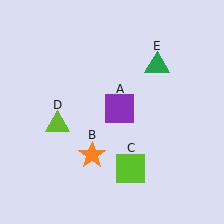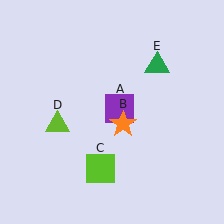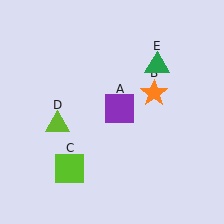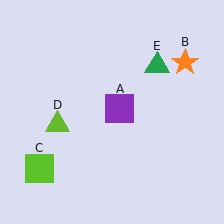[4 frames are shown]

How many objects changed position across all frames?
2 objects changed position: orange star (object B), lime square (object C).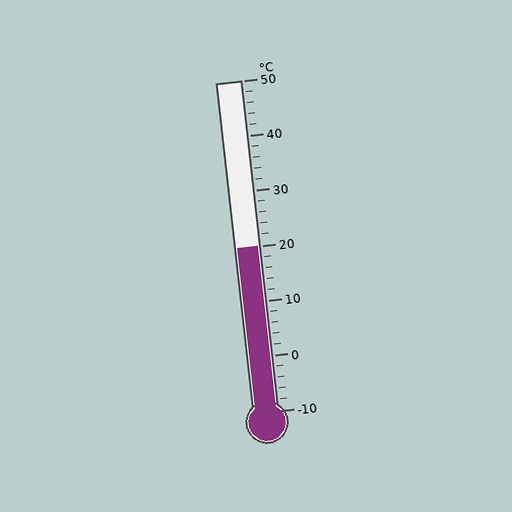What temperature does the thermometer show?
The thermometer shows approximately 20°C.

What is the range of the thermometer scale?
The thermometer scale ranges from -10°C to 50°C.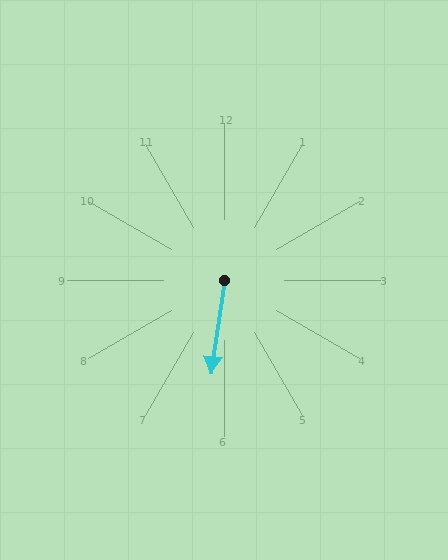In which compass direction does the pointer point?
South.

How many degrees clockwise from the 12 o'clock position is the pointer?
Approximately 188 degrees.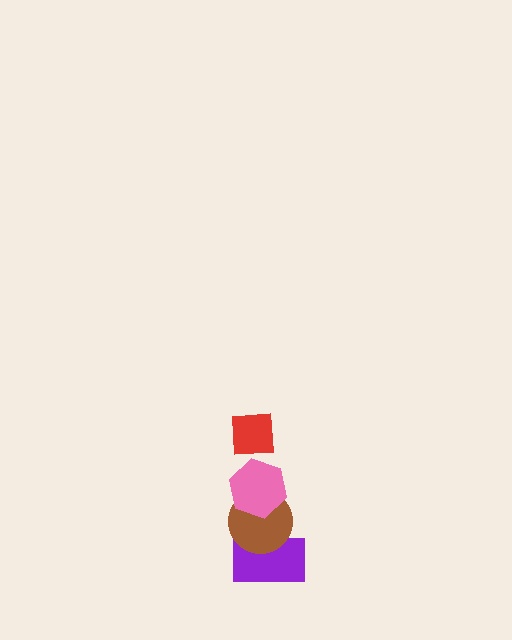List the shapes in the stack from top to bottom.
From top to bottom: the red square, the pink hexagon, the brown circle, the purple rectangle.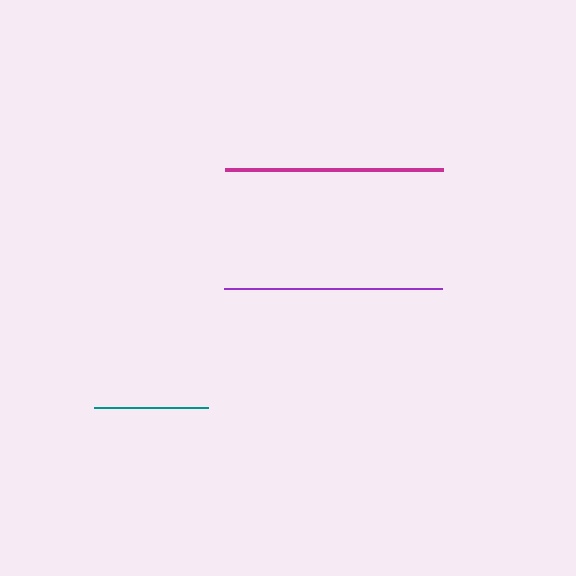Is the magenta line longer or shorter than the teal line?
The magenta line is longer than the teal line.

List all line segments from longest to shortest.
From longest to shortest: purple, magenta, teal.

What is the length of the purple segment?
The purple segment is approximately 218 pixels long.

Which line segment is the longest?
The purple line is the longest at approximately 218 pixels.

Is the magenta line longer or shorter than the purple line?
The purple line is longer than the magenta line.